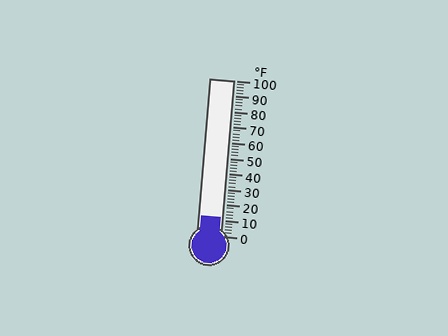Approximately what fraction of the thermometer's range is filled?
The thermometer is filled to approximately 10% of its range.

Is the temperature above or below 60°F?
The temperature is below 60°F.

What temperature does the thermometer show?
The thermometer shows approximately 12°F.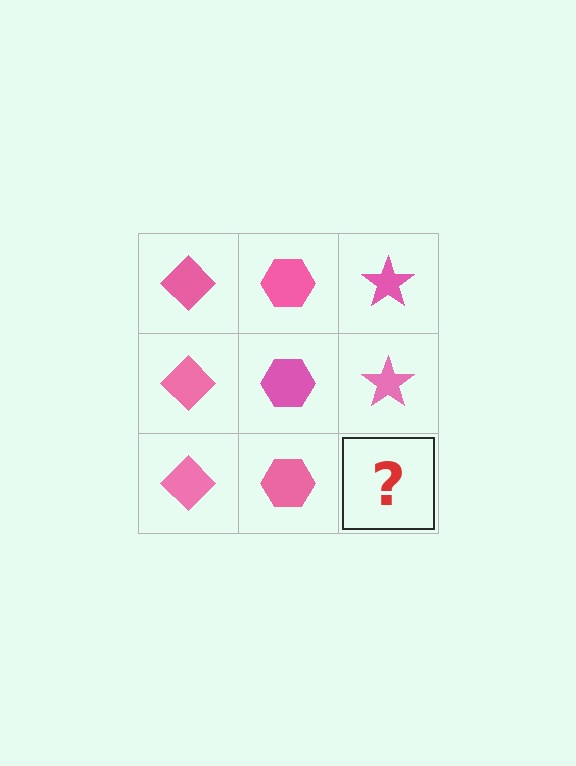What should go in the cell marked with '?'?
The missing cell should contain a pink star.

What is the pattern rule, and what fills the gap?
The rule is that each column has a consistent shape. The gap should be filled with a pink star.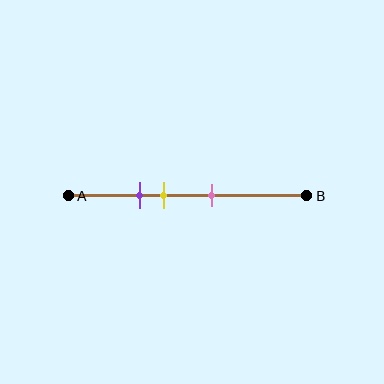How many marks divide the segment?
There are 3 marks dividing the segment.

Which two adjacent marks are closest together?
The purple and yellow marks are the closest adjacent pair.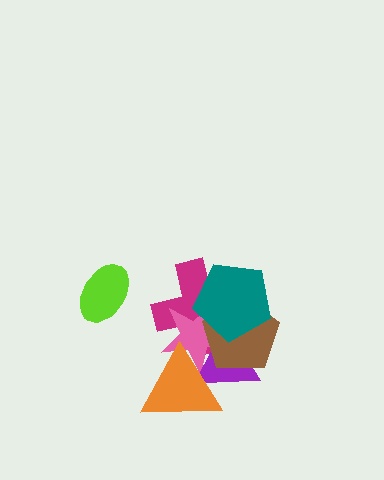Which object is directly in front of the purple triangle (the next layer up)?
The brown pentagon is directly in front of the purple triangle.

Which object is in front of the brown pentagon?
The teal pentagon is in front of the brown pentagon.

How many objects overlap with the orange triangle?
3 objects overlap with the orange triangle.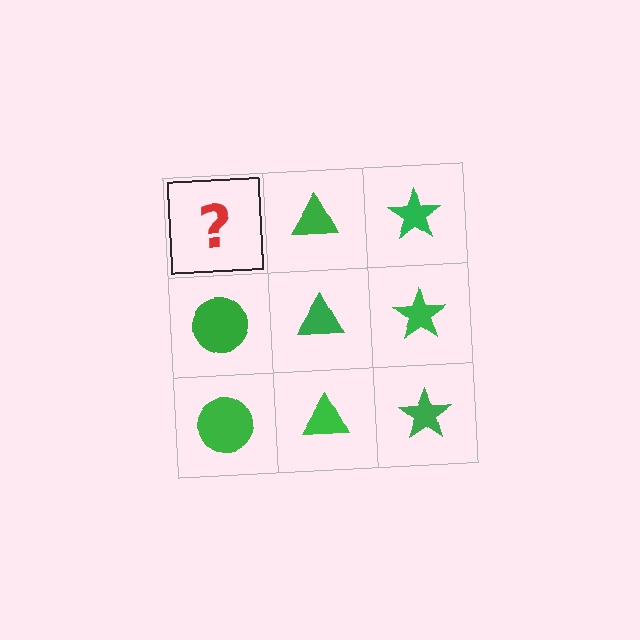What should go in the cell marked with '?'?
The missing cell should contain a green circle.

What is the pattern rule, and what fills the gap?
The rule is that each column has a consistent shape. The gap should be filled with a green circle.